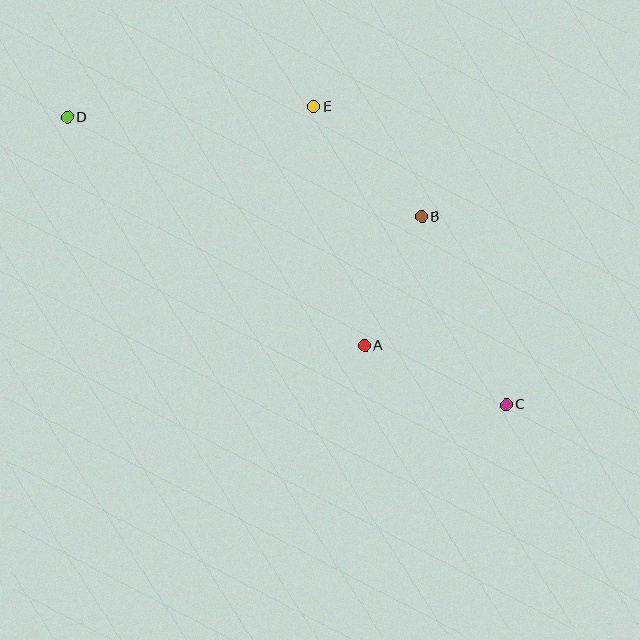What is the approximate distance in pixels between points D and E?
The distance between D and E is approximately 247 pixels.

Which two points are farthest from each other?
Points C and D are farthest from each other.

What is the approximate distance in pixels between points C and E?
The distance between C and E is approximately 355 pixels.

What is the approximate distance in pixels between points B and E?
The distance between B and E is approximately 154 pixels.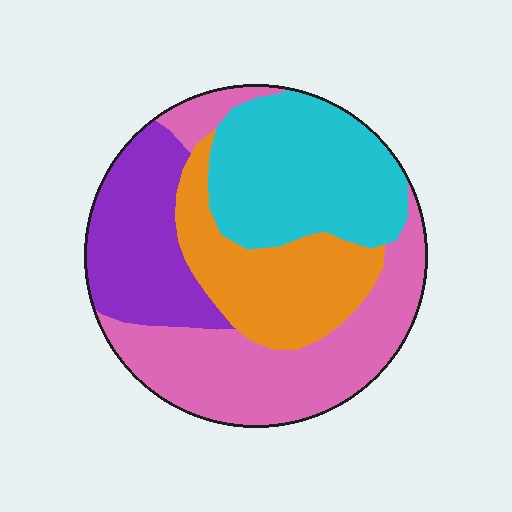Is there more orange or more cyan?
Cyan.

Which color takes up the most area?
Pink, at roughly 35%.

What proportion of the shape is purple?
Purple takes up about one fifth (1/5) of the shape.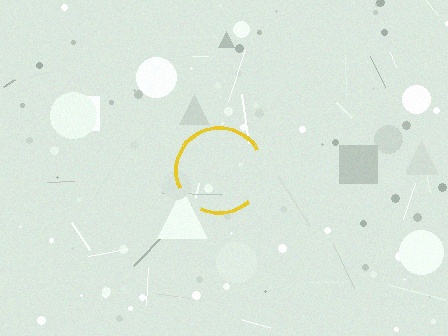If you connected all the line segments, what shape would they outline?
They would outline a circle.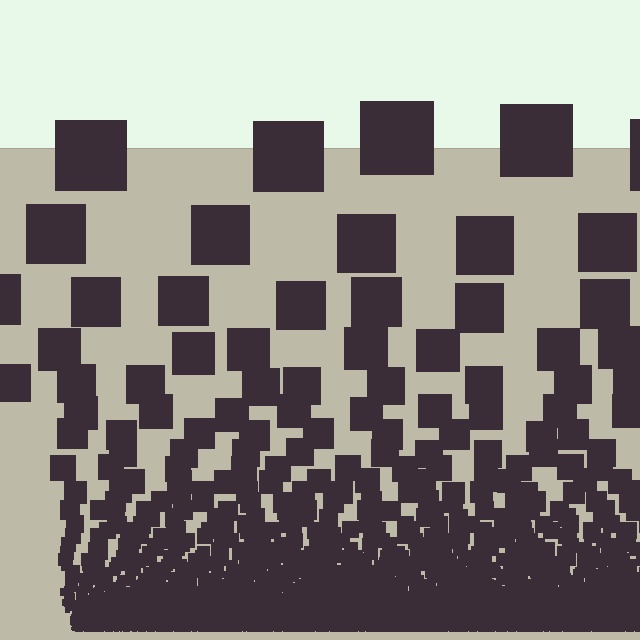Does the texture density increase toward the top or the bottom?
Density increases toward the bottom.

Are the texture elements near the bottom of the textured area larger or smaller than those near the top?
Smaller. The gradient is inverted — elements near the bottom are smaller and denser.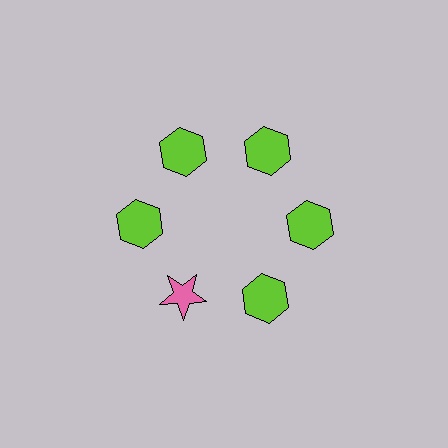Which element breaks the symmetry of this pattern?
The pink star at roughly the 7 o'clock position breaks the symmetry. All other shapes are lime hexagons.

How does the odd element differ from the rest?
It differs in both color (pink instead of lime) and shape (star instead of hexagon).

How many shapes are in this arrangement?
There are 6 shapes arranged in a ring pattern.